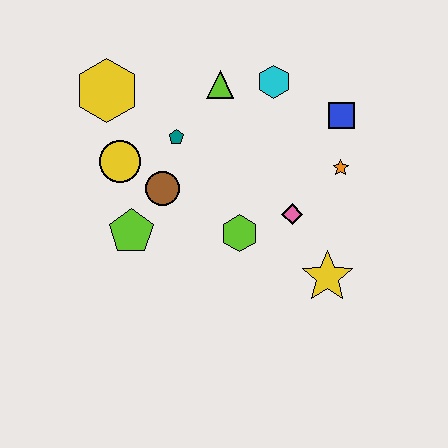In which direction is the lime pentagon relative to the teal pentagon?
The lime pentagon is below the teal pentagon.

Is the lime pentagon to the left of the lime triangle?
Yes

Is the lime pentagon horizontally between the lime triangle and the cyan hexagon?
No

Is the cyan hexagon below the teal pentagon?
No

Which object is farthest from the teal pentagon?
The yellow star is farthest from the teal pentagon.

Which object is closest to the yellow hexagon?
The yellow circle is closest to the yellow hexagon.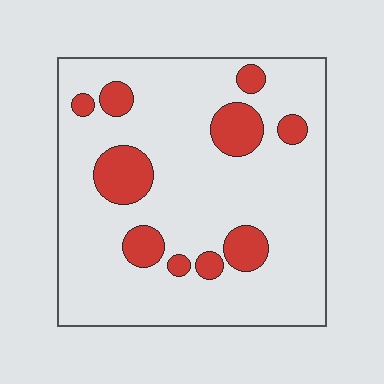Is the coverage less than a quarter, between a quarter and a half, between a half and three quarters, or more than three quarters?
Less than a quarter.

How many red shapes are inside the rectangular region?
10.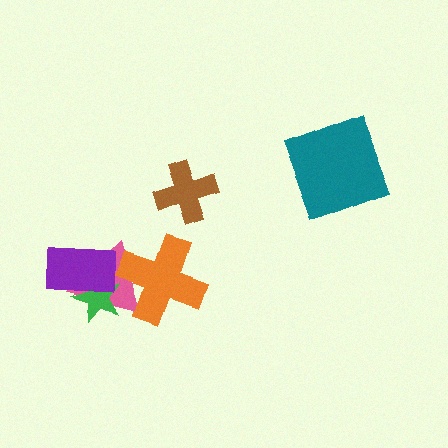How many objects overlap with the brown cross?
0 objects overlap with the brown cross.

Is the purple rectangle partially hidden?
No, no other shape covers it.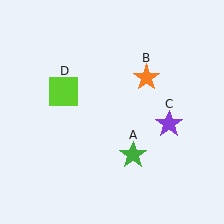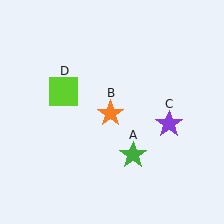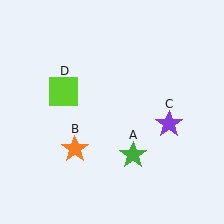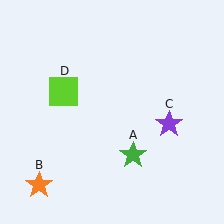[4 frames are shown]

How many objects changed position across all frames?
1 object changed position: orange star (object B).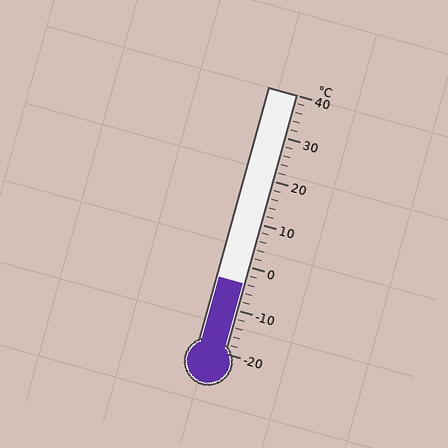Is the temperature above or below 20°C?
The temperature is below 20°C.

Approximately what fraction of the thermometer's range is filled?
The thermometer is filled to approximately 25% of its range.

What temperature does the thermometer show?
The thermometer shows approximately -4°C.